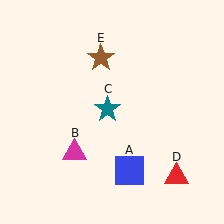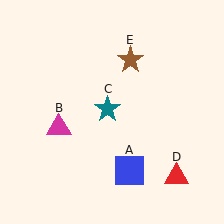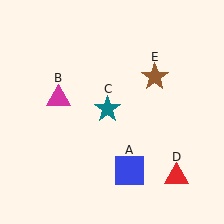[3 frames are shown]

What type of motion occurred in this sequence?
The magenta triangle (object B), brown star (object E) rotated clockwise around the center of the scene.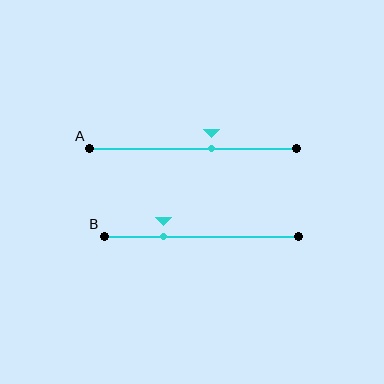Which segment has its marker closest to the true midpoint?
Segment A has its marker closest to the true midpoint.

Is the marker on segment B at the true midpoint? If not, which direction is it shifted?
No, the marker on segment B is shifted to the left by about 20% of the segment length.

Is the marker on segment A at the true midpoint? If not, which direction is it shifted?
No, the marker on segment A is shifted to the right by about 9% of the segment length.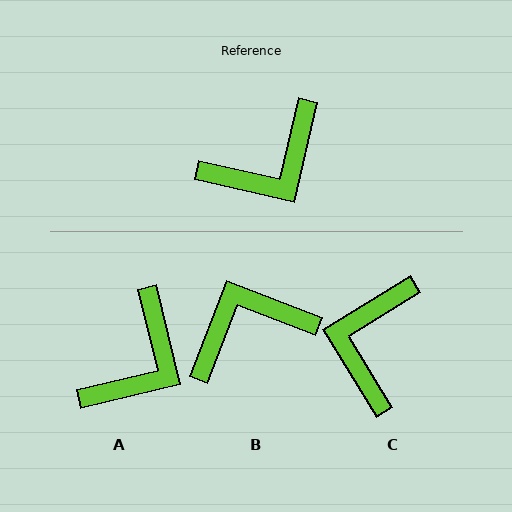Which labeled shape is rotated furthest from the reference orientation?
B, about 172 degrees away.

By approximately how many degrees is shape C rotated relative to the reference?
Approximately 136 degrees clockwise.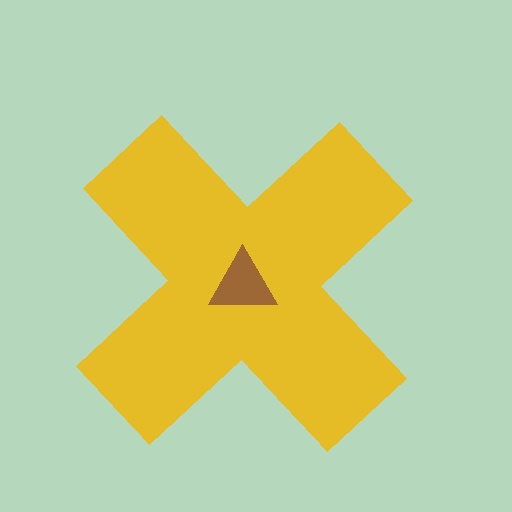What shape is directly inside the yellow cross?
The brown triangle.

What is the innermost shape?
The brown triangle.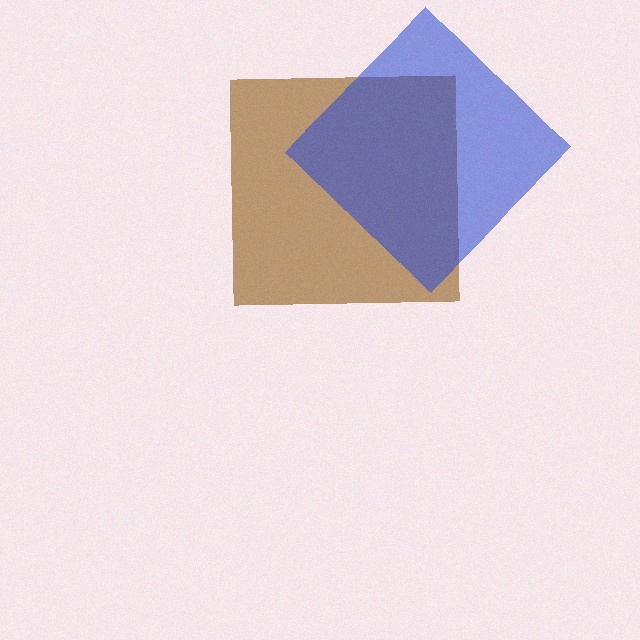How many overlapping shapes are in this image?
There are 2 overlapping shapes in the image.